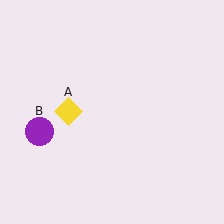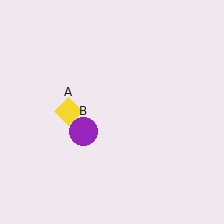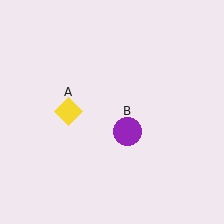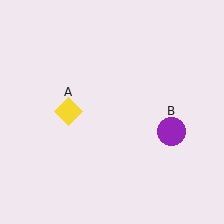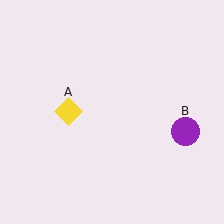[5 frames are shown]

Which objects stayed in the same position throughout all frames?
Yellow diamond (object A) remained stationary.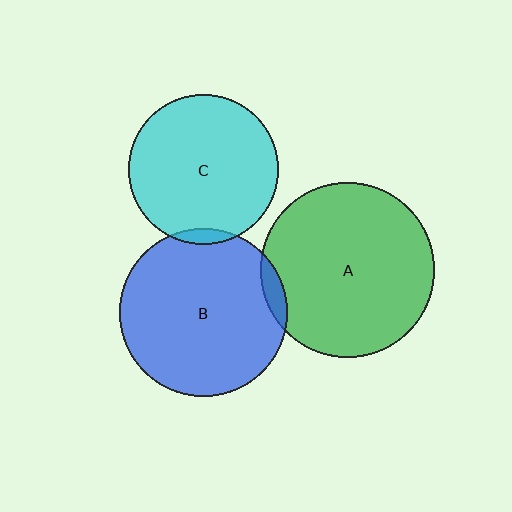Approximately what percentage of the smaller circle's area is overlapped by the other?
Approximately 5%.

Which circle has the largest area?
Circle A (green).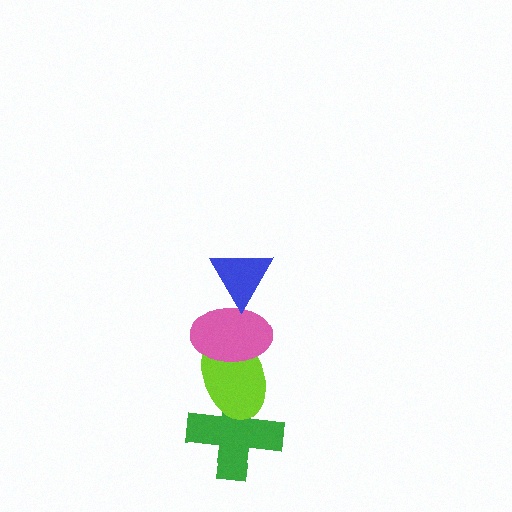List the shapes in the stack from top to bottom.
From top to bottom: the blue triangle, the pink ellipse, the lime ellipse, the green cross.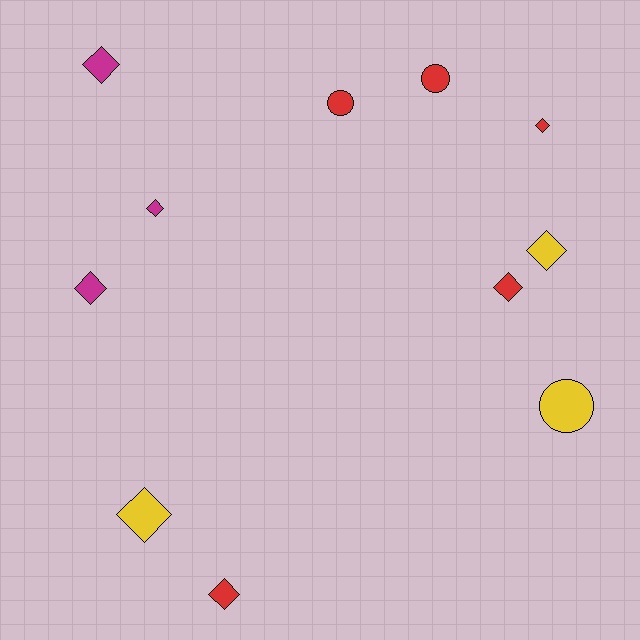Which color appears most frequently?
Red, with 5 objects.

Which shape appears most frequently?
Diamond, with 8 objects.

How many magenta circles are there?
There are no magenta circles.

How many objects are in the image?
There are 11 objects.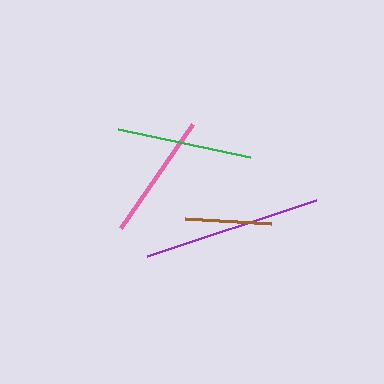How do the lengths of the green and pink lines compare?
The green and pink lines are approximately the same length.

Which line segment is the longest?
The purple line is the longest at approximately 178 pixels.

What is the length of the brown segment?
The brown segment is approximately 85 pixels long.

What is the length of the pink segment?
The pink segment is approximately 127 pixels long.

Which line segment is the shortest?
The brown line is the shortest at approximately 85 pixels.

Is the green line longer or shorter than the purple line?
The purple line is longer than the green line.